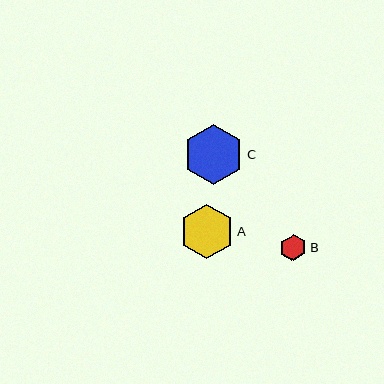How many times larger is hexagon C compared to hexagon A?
Hexagon C is approximately 1.1 times the size of hexagon A.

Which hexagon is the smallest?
Hexagon B is the smallest with a size of approximately 26 pixels.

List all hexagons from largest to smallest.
From largest to smallest: C, A, B.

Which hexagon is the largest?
Hexagon C is the largest with a size of approximately 60 pixels.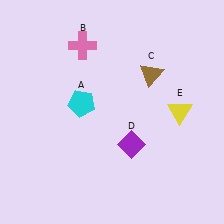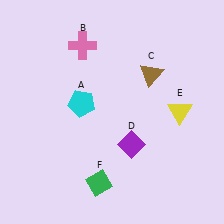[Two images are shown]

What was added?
A green diamond (F) was added in Image 2.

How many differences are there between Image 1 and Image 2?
There is 1 difference between the two images.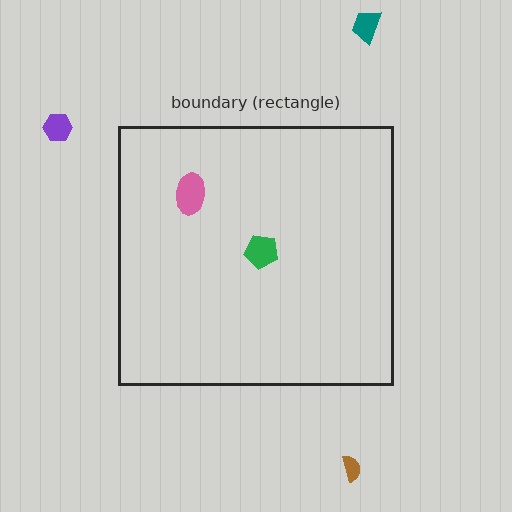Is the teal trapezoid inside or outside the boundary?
Outside.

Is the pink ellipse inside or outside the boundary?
Inside.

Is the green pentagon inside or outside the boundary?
Inside.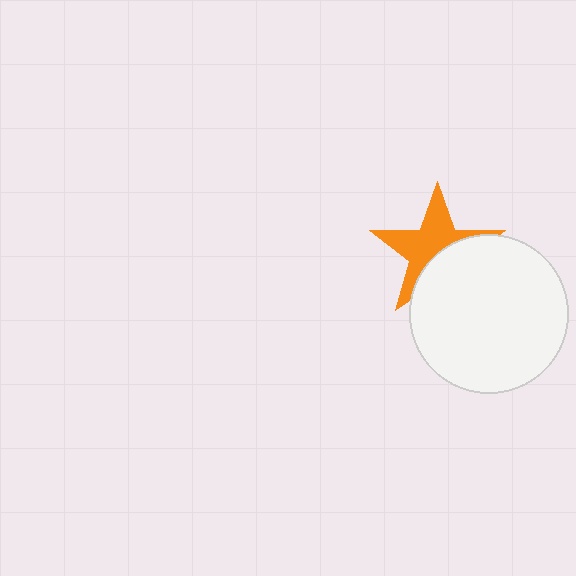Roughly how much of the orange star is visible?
About half of it is visible (roughly 58%).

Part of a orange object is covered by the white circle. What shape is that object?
It is a star.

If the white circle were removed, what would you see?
You would see the complete orange star.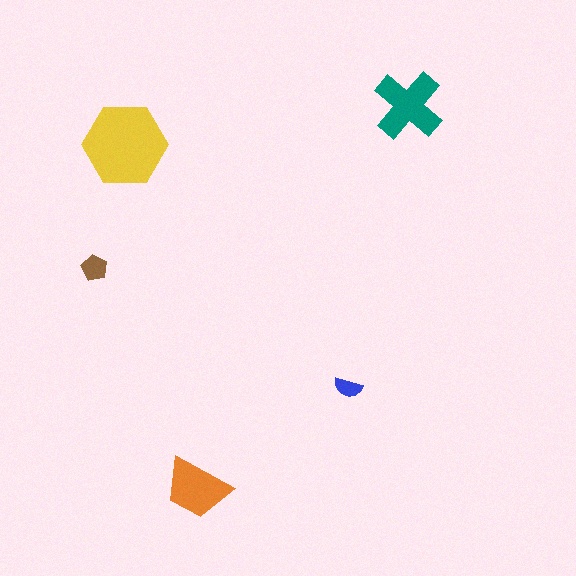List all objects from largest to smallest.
The yellow hexagon, the teal cross, the orange trapezoid, the brown pentagon, the blue semicircle.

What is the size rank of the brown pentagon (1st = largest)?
4th.